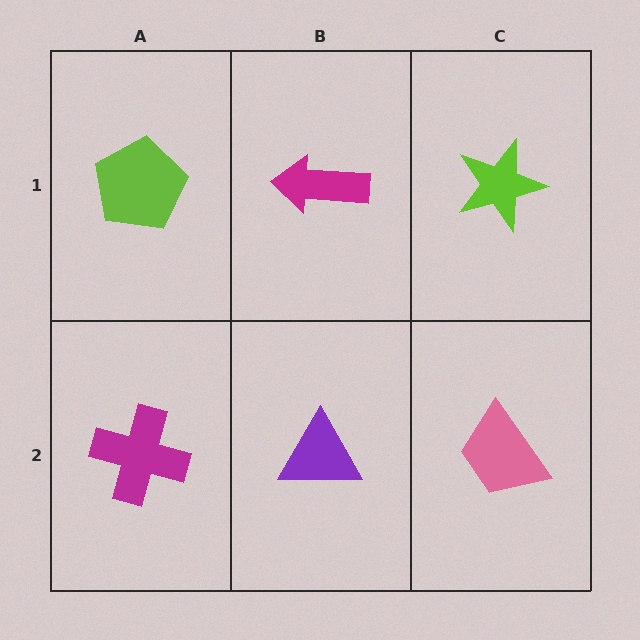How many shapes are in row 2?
3 shapes.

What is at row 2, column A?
A magenta cross.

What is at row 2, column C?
A pink trapezoid.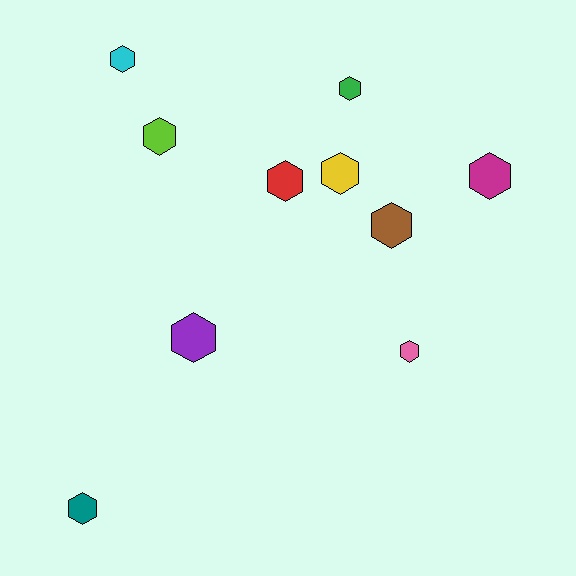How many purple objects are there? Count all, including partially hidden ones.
There is 1 purple object.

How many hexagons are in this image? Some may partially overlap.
There are 10 hexagons.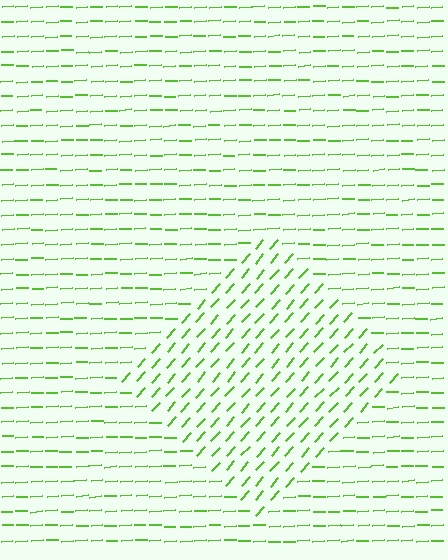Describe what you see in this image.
The image is filled with small lime line segments. A diamond region in the image has lines oriented differently from the surrounding lines, creating a visible texture boundary.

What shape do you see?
I see a diamond.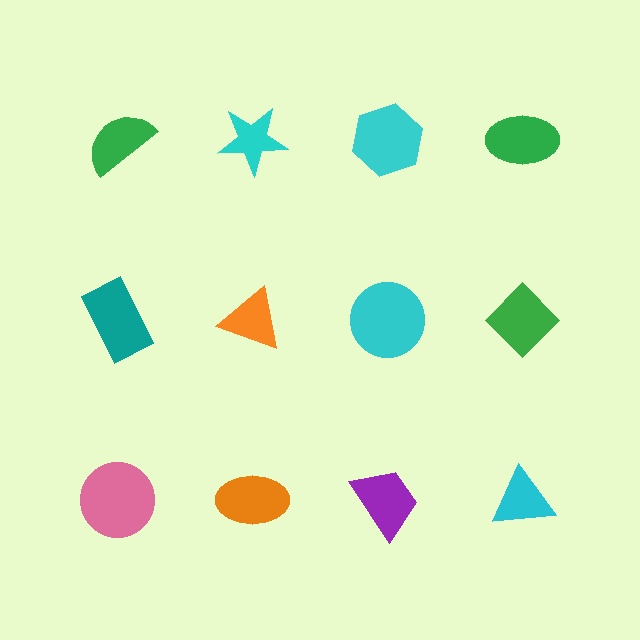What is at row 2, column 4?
A green diamond.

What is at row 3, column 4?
A cyan triangle.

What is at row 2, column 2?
An orange triangle.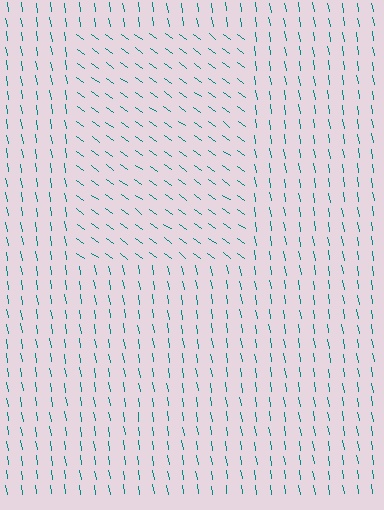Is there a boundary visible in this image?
Yes, there is a texture boundary formed by a change in line orientation.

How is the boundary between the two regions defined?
The boundary is defined purely by a change in line orientation (approximately 45 degrees difference). All lines are the same color and thickness.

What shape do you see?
I see a rectangle.